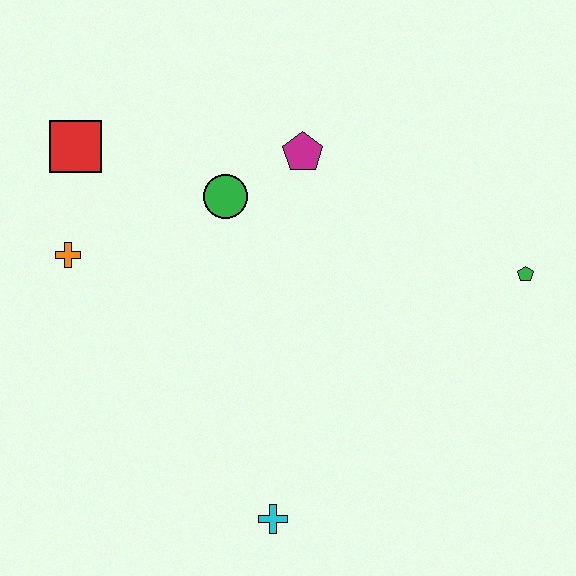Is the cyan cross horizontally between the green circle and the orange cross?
No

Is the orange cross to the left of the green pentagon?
Yes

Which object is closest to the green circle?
The magenta pentagon is closest to the green circle.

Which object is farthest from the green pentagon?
The red square is farthest from the green pentagon.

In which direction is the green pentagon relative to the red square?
The green pentagon is to the right of the red square.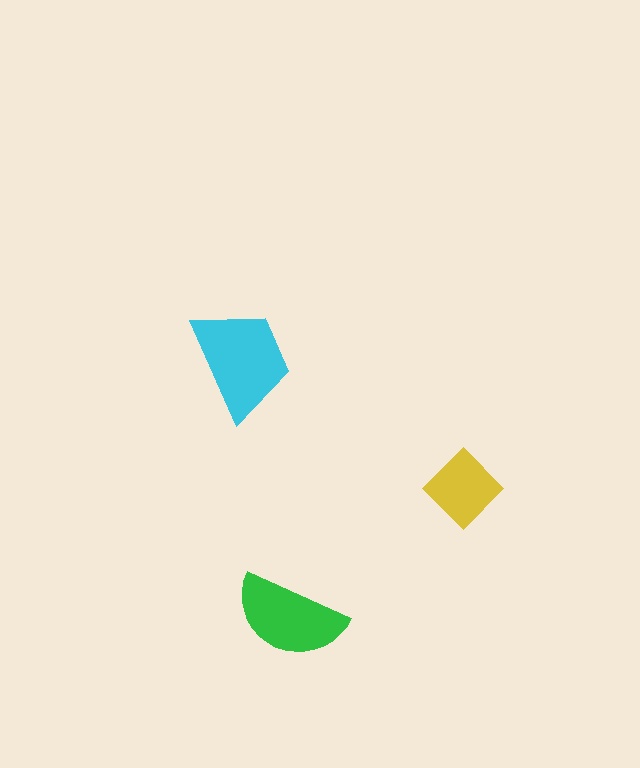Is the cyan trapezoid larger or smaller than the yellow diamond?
Larger.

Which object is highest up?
The cyan trapezoid is topmost.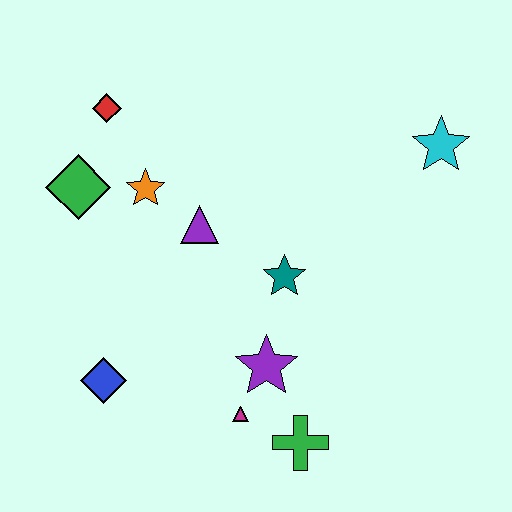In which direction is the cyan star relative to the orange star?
The cyan star is to the right of the orange star.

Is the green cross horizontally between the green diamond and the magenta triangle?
No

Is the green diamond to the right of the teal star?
No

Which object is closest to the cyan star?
The teal star is closest to the cyan star.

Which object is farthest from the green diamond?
The cyan star is farthest from the green diamond.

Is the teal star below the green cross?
No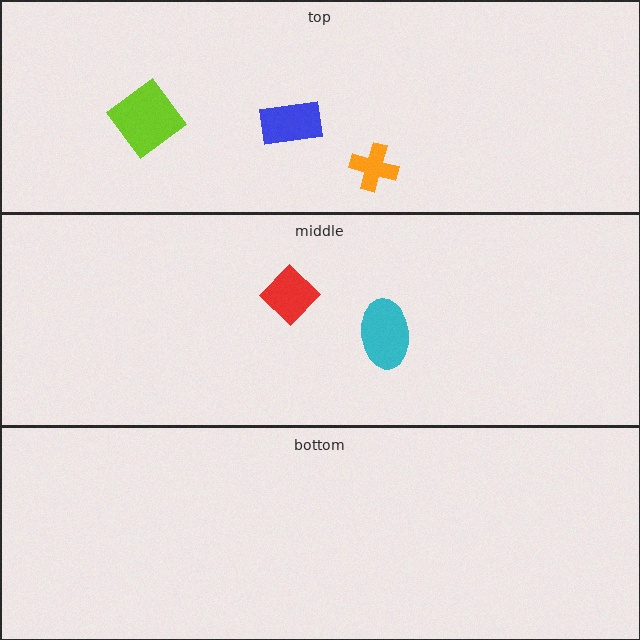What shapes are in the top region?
The lime diamond, the blue rectangle, the orange cross.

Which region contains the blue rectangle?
The top region.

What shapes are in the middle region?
The cyan ellipse, the red diamond.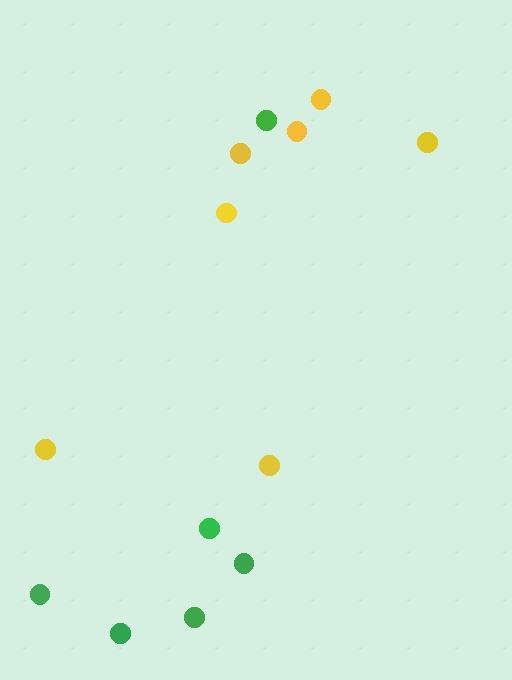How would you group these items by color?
There are 2 groups: one group of green circles (6) and one group of yellow circles (7).